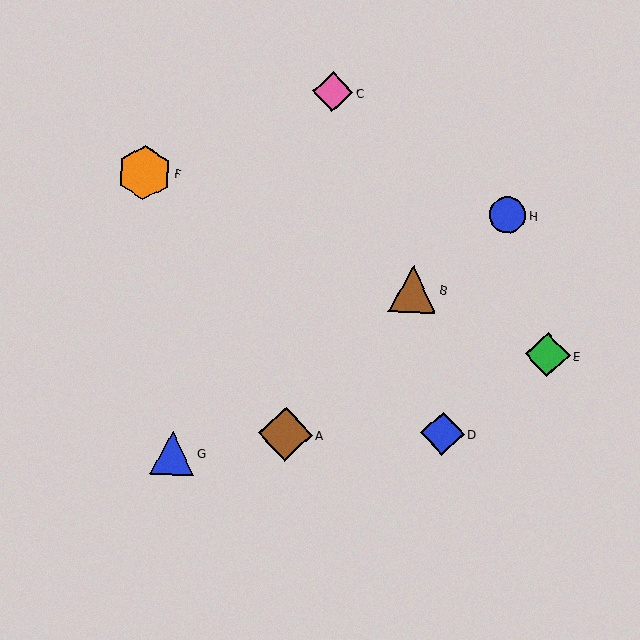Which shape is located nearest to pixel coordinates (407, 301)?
The brown triangle (labeled B) at (413, 289) is nearest to that location.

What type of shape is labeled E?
Shape E is a green diamond.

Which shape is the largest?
The brown diamond (labeled A) is the largest.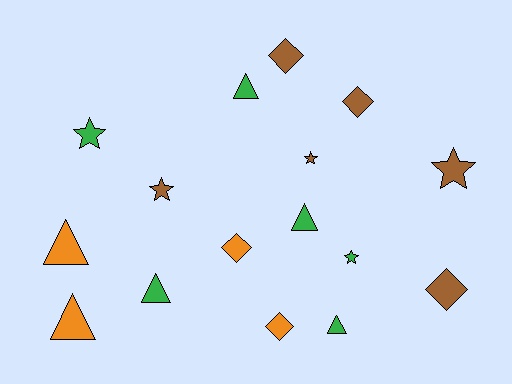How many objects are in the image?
There are 16 objects.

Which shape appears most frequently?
Triangle, with 6 objects.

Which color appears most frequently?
Green, with 6 objects.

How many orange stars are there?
There are no orange stars.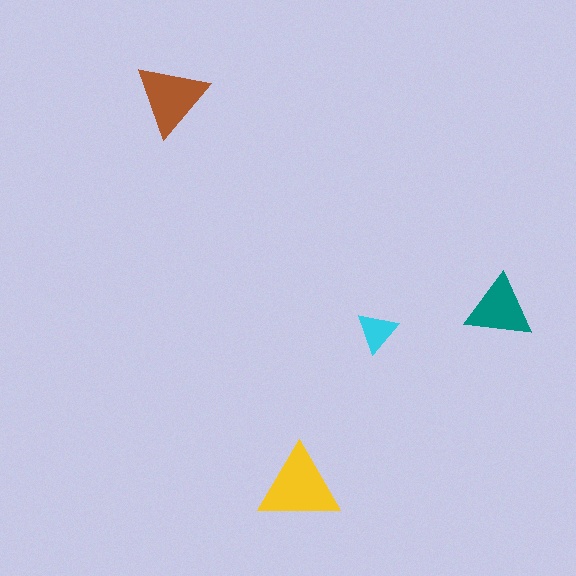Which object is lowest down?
The yellow triangle is bottommost.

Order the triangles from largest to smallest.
the yellow one, the brown one, the teal one, the cyan one.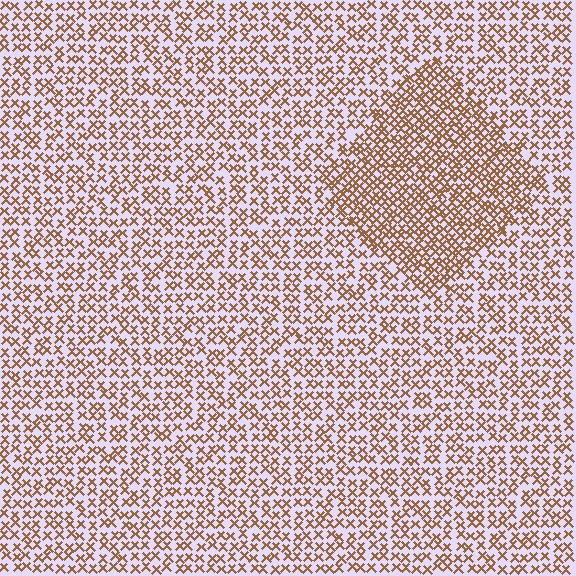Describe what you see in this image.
The image contains small brown elements arranged at two different densities. A diamond-shaped region is visible where the elements are more densely packed than the surrounding area.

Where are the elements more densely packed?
The elements are more densely packed inside the diamond boundary.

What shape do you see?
I see a diamond.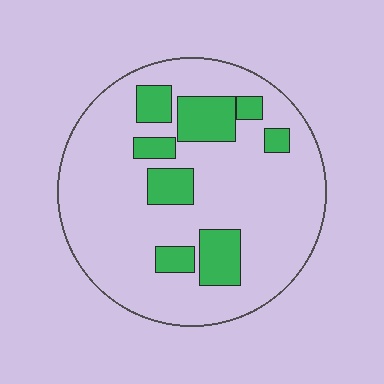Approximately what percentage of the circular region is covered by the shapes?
Approximately 20%.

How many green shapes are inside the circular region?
8.